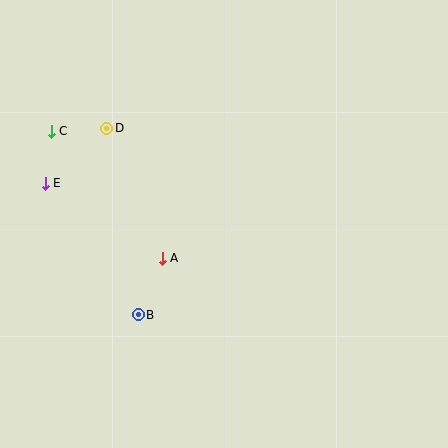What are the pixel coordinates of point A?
Point A is at (162, 258).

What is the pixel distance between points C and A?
The distance between C and A is 168 pixels.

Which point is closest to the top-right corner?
Point D is closest to the top-right corner.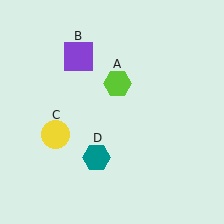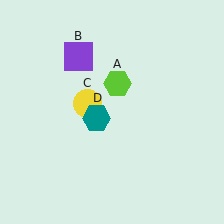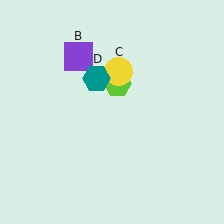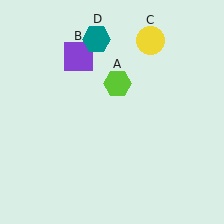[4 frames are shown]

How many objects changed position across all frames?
2 objects changed position: yellow circle (object C), teal hexagon (object D).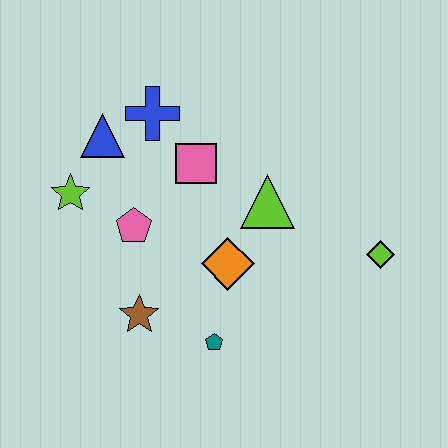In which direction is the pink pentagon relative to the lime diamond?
The pink pentagon is to the left of the lime diamond.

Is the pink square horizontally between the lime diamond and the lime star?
Yes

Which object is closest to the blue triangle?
The blue cross is closest to the blue triangle.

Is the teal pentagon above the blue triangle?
No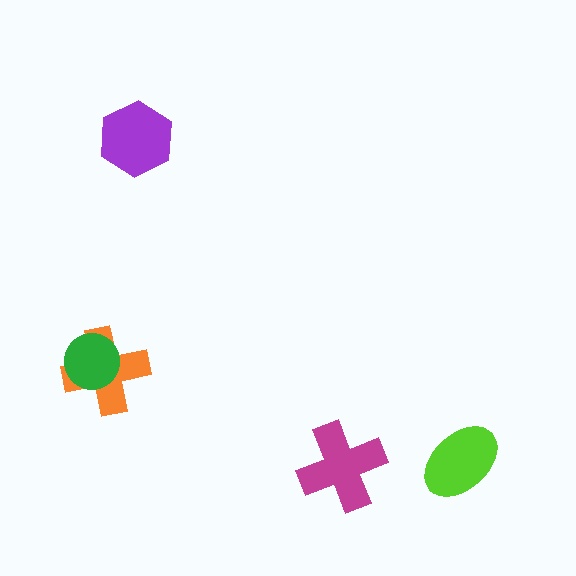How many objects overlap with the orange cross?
1 object overlaps with the orange cross.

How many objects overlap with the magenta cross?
0 objects overlap with the magenta cross.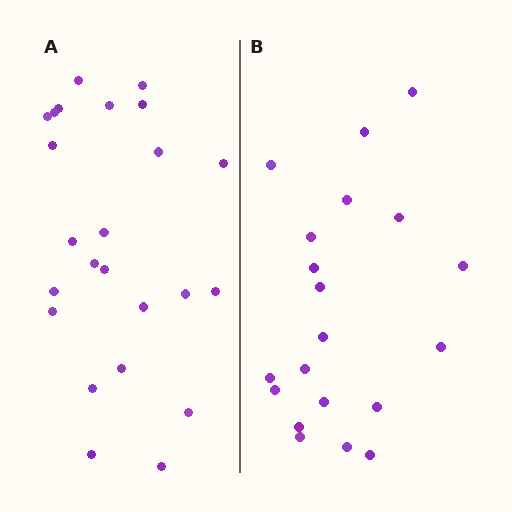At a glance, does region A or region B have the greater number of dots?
Region A (the left region) has more dots.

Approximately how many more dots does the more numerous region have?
Region A has about 4 more dots than region B.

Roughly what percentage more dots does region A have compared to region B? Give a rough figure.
About 20% more.